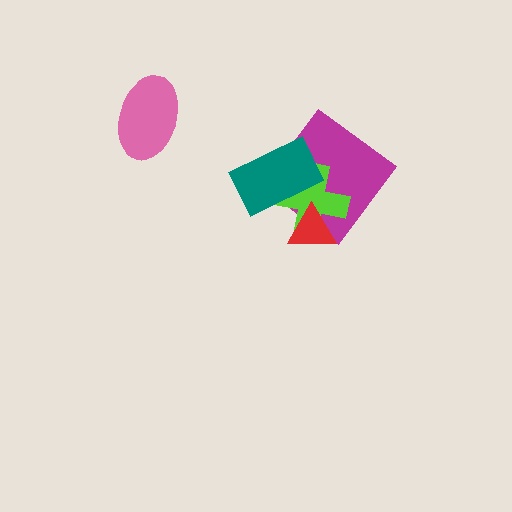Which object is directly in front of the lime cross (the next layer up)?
The red triangle is directly in front of the lime cross.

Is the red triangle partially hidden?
No, no other shape covers it.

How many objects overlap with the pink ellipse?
0 objects overlap with the pink ellipse.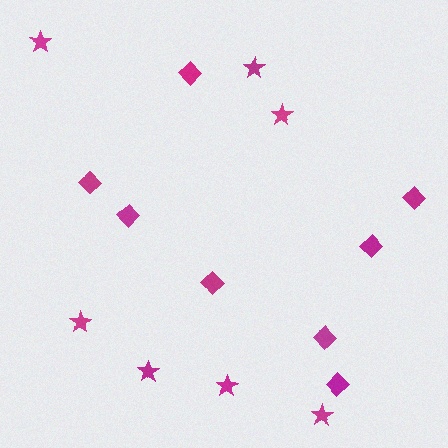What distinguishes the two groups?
There are 2 groups: one group of stars (7) and one group of diamonds (8).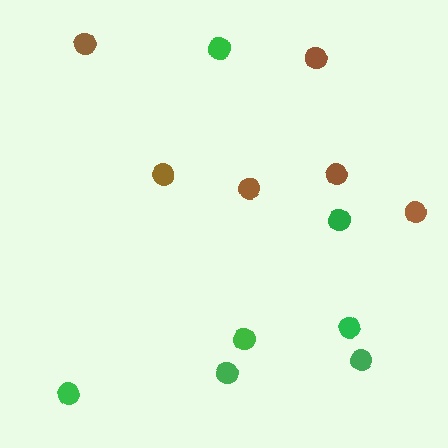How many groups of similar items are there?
There are 2 groups: one group of green circles (7) and one group of brown circles (6).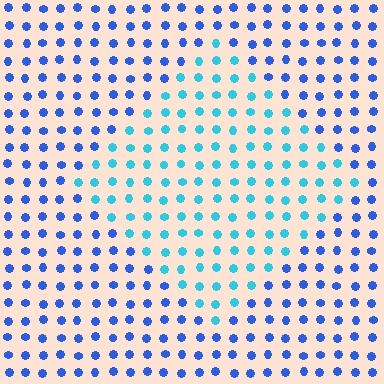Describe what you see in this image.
The image is filled with small blue elements in a uniform arrangement. A diamond-shaped region is visible where the elements are tinted to a slightly different hue, forming a subtle color boundary.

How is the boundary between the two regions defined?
The boundary is defined purely by a slight shift in hue (about 35 degrees). Spacing, size, and orientation are identical on both sides.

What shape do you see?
I see a diamond.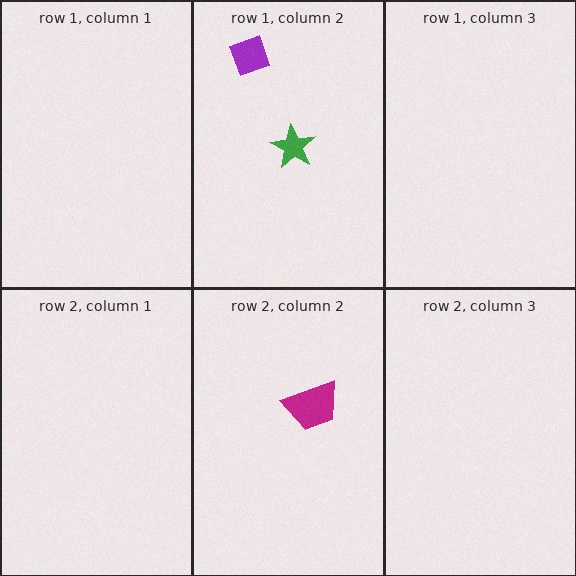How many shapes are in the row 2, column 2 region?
1.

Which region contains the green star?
The row 1, column 2 region.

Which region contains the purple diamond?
The row 1, column 2 region.